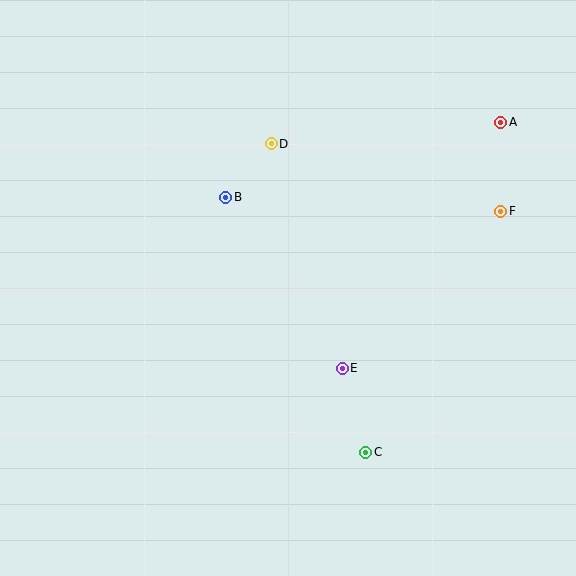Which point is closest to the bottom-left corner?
Point C is closest to the bottom-left corner.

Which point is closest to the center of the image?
Point E at (342, 368) is closest to the center.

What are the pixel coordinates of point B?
Point B is at (226, 197).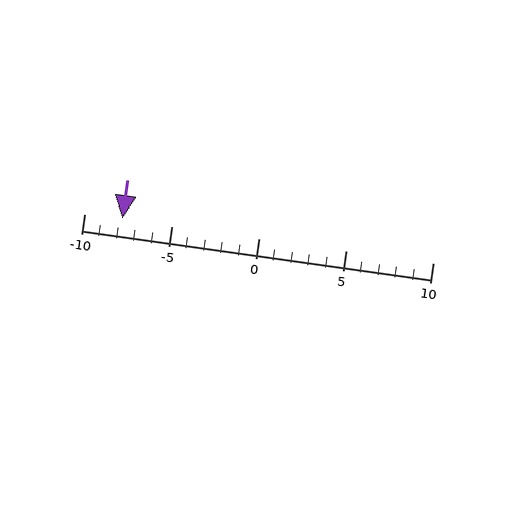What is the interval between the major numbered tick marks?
The major tick marks are spaced 5 units apart.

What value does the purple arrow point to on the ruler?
The purple arrow points to approximately -8.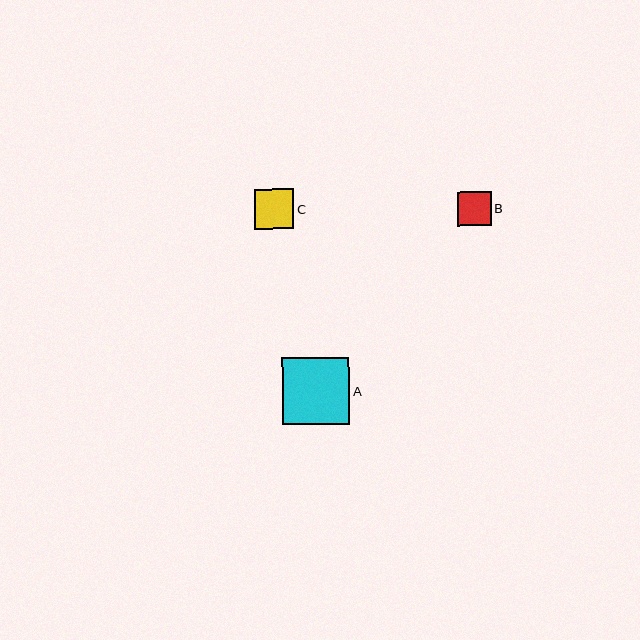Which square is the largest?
Square A is the largest with a size of approximately 67 pixels.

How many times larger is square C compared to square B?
Square C is approximately 1.2 times the size of square B.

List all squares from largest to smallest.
From largest to smallest: A, C, B.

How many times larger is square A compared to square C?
Square A is approximately 1.7 times the size of square C.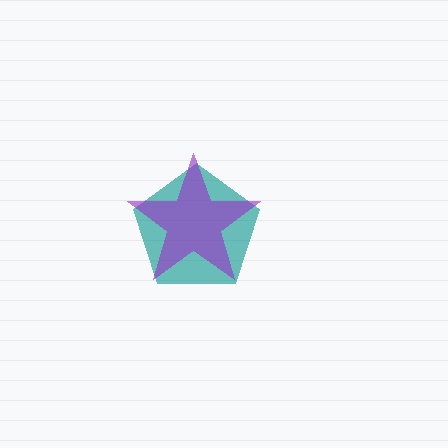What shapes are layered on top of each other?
The layered shapes are: a teal pentagon, a purple star.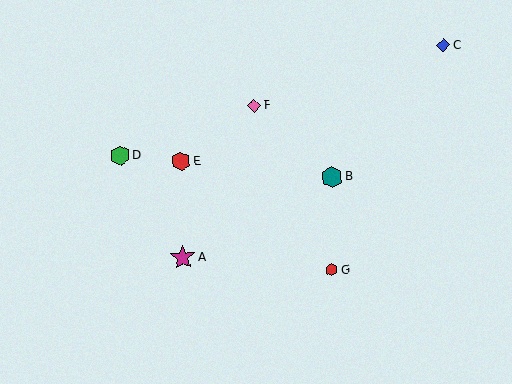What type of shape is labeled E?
Shape E is a red hexagon.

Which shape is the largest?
The magenta star (labeled A) is the largest.